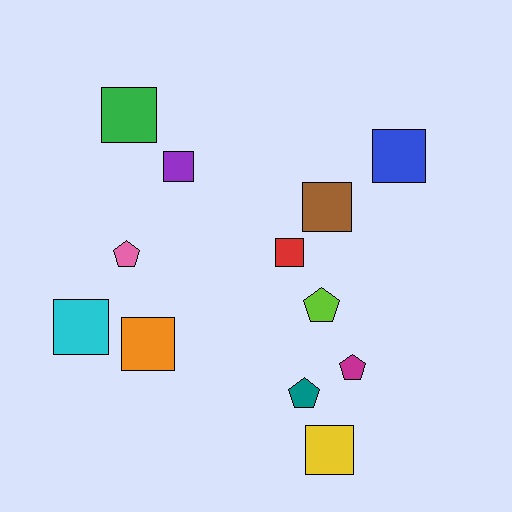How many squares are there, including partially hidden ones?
There are 8 squares.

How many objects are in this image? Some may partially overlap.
There are 12 objects.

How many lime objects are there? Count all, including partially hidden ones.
There is 1 lime object.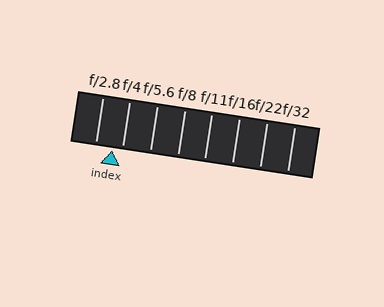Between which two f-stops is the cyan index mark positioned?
The index mark is between f/2.8 and f/4.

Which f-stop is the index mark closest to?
The index mark is closest to f/4.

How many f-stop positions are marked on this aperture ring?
There are 8 f-stop positions marked.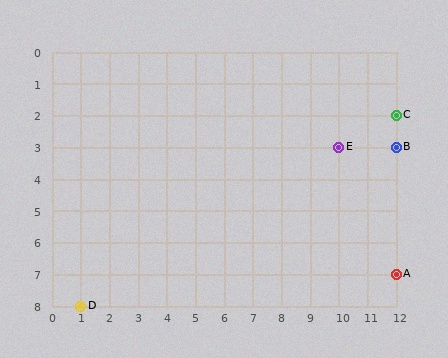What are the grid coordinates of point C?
Point C is at grid coordinates (12, 2).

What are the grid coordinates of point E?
Point E is at grid coordinates (10, 3).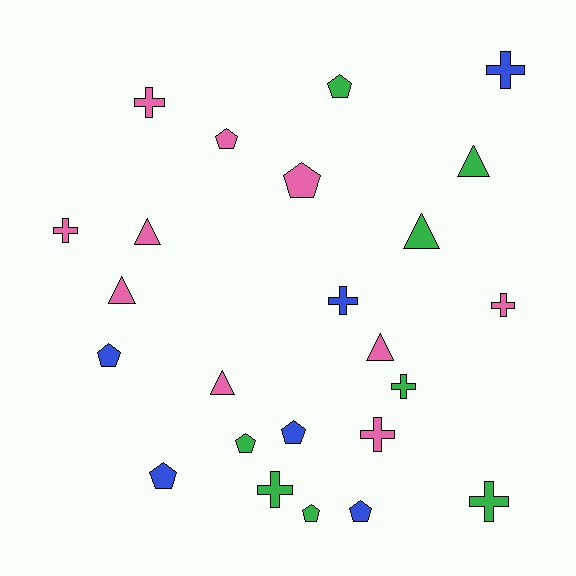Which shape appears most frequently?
Cross, with 9 objects.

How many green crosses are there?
There are 3 green crosses.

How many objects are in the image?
There are 24 objects.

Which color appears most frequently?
Pink, with 10 objects.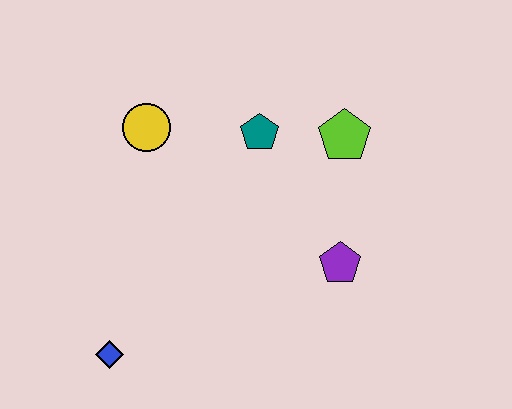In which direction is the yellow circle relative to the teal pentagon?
The yellow circle is to the left of the teal pentagon.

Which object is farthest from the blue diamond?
The lime pentagon is farthest from the blue diamond.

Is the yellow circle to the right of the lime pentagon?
No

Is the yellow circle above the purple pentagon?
Yes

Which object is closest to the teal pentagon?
The lime pentagon is closest to the teal pentagon.